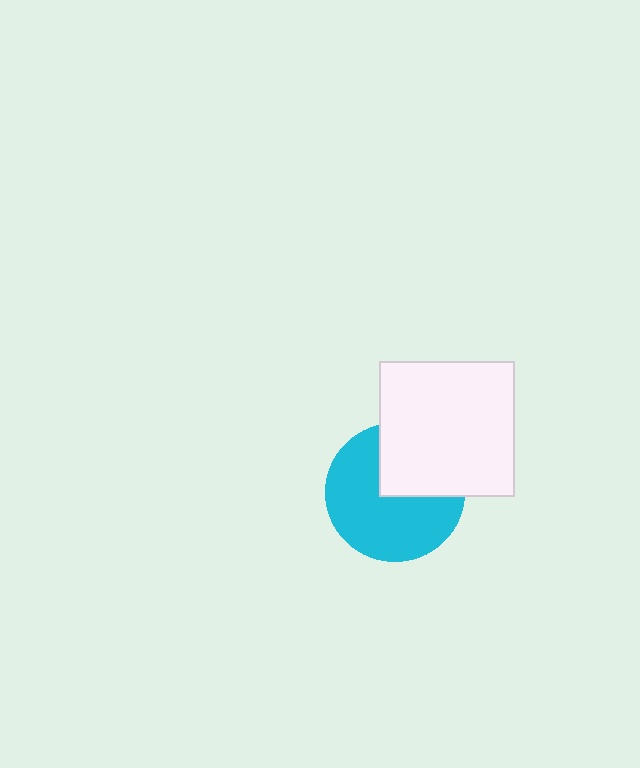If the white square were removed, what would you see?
You would see the complete cyan circle.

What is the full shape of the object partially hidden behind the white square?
The partially hidden object is a cyan circle.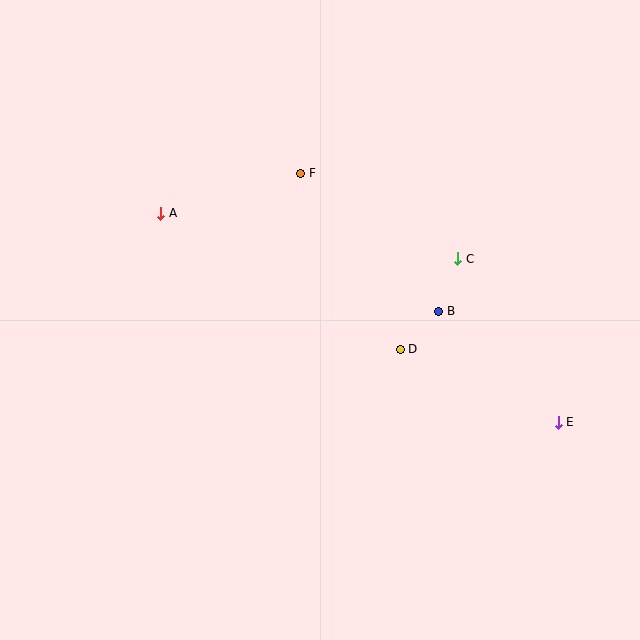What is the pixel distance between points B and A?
The distance between B and A is 295 pixels.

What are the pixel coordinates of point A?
Point A is at (161, 213).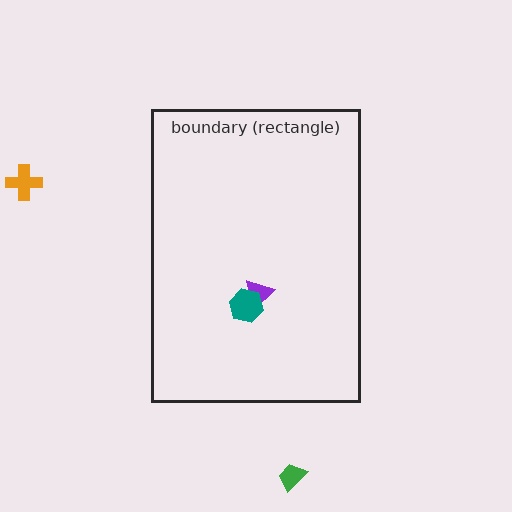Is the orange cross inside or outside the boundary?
Outside.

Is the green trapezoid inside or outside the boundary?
Outside.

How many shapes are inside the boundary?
2 inside, 2 outside.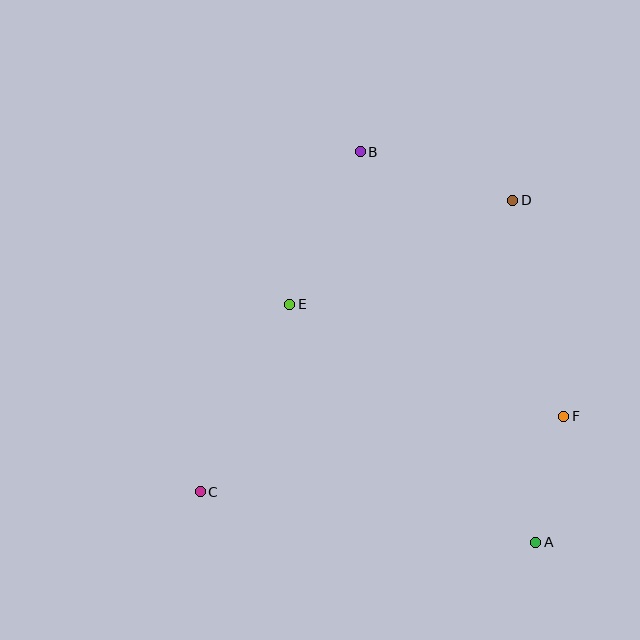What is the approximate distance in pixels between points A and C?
The distance between A and C is approximately 339 pixels.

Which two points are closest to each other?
Points A and F are closest to each other.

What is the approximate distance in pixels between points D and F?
The distance between D and F is approximately 222 pixels.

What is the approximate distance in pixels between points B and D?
The distance between B and D is approximately 160 pixels.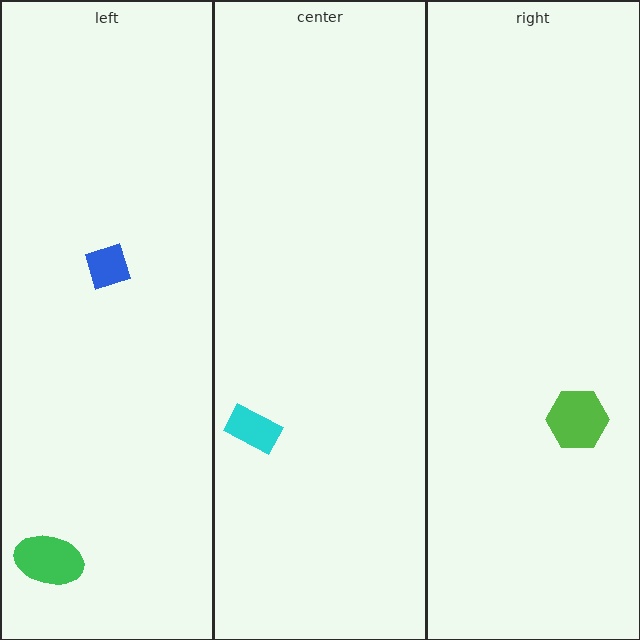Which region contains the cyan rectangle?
The center region.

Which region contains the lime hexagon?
The right region.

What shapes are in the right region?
The lime hexagon.